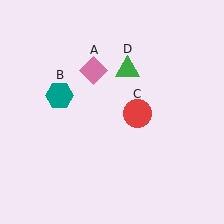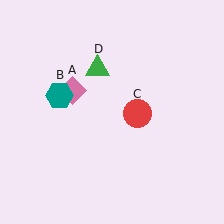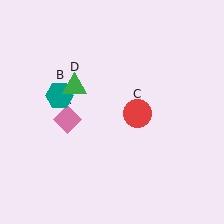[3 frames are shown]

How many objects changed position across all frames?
2 objects changed position: pink diamond (object A), green triangle (object D).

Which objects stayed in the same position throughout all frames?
Teal hexagon (object B) and red circle (object C) remained stationary.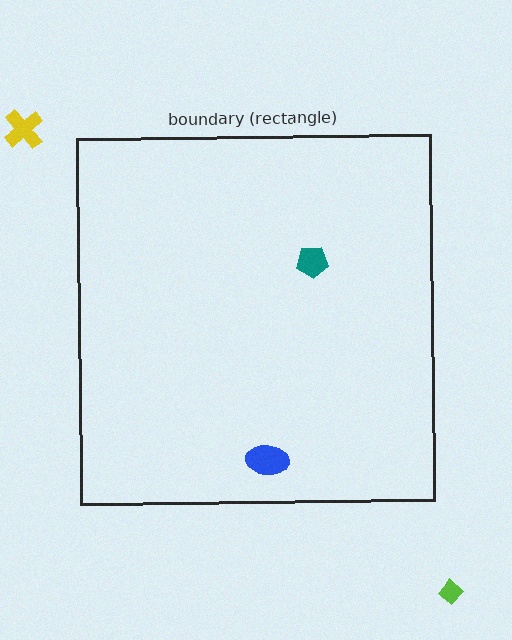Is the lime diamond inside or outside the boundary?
Outside.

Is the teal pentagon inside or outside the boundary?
Inside.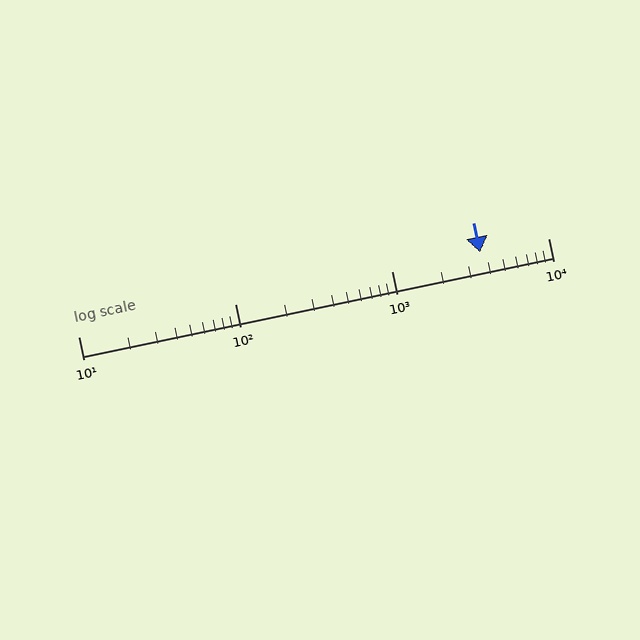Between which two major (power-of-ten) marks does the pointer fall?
The pointer is between 1000 and 10000.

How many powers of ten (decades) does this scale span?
The scale spans 3 decades, from 10 to 10000.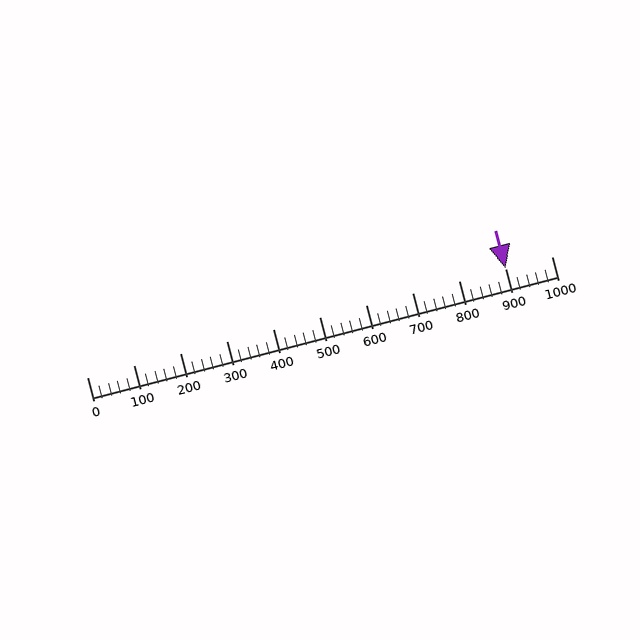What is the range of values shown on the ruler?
The ruler shows values from 0 to 1000.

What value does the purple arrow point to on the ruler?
The purple arrow points to approximately 900.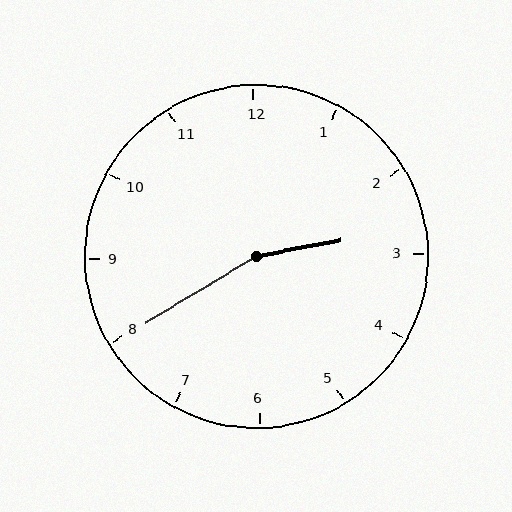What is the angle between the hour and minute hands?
Approximately 160 degrees.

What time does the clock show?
2:40.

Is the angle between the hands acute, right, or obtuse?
It is obtuse.